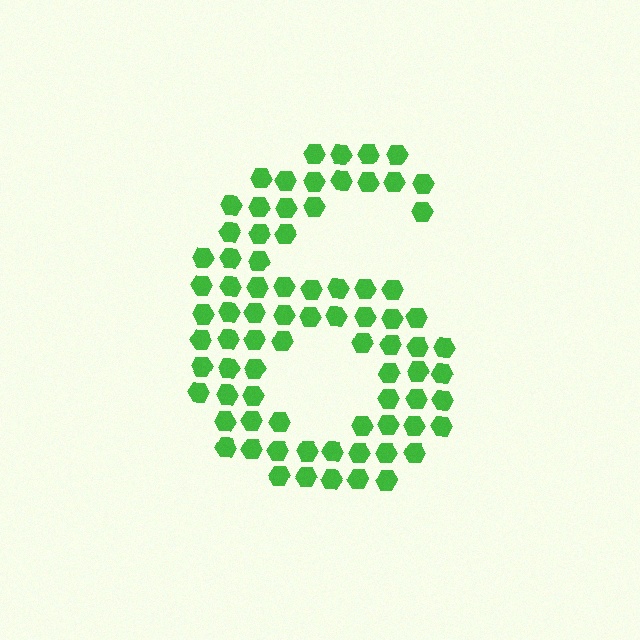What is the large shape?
The large shape is the digit 6.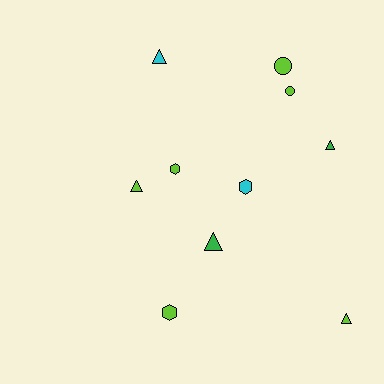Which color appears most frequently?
Lime, with 6 objects.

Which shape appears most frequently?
Triangle, with 5 objects.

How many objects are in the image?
There are 10 objects.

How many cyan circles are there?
There are no cyan circles.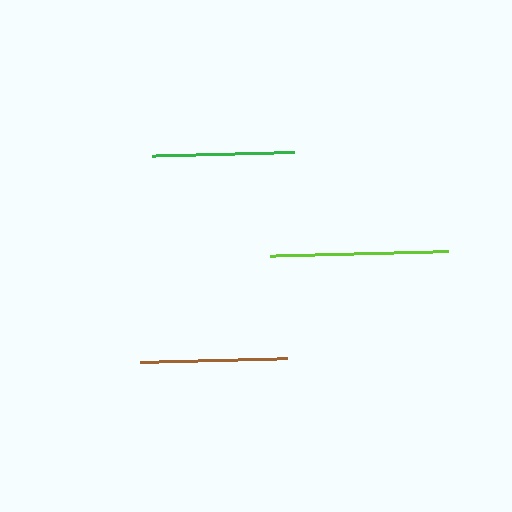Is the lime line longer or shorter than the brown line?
The lime line is longer than the brown line.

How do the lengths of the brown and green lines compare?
The brown and green lines are approximately the same length.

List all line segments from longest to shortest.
From longest to shortest: lime, brown, green.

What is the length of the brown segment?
The brown segment is approximately 147 pixels long.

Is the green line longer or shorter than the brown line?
The brown line is longer than the green line.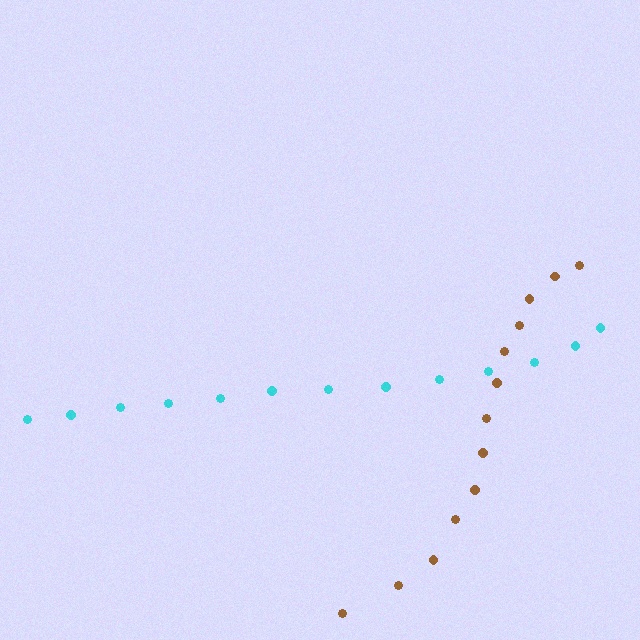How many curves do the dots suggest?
There are 2 distinct paths.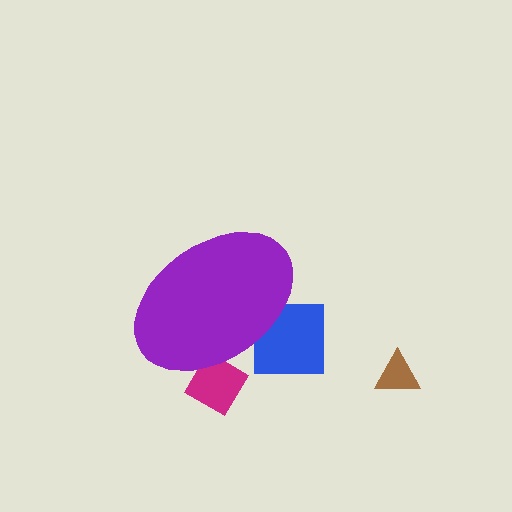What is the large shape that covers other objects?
A purple ellipse.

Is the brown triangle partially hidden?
No, the brown triangle is fully visible.